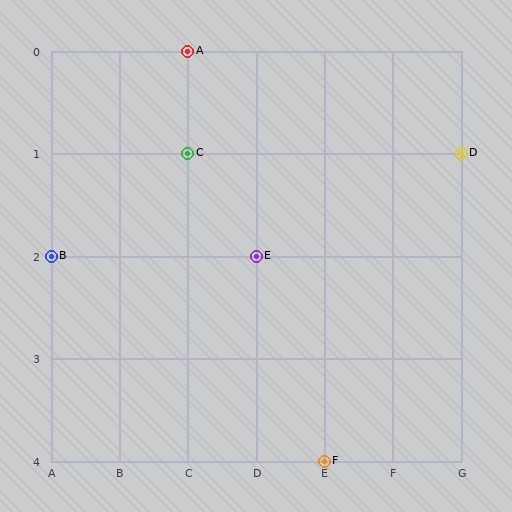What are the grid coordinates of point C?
Point C is at grid coordinates (C, 1).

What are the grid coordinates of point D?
Point D is at grid coordinates (G, 1).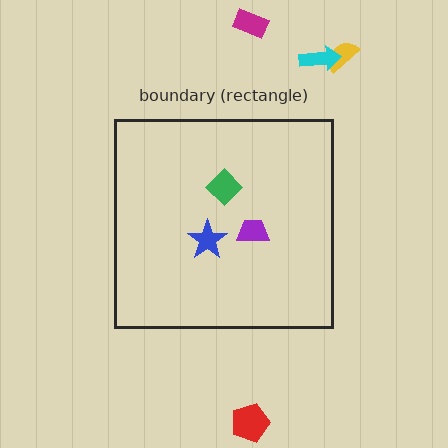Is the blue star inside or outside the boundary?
Inside.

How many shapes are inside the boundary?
3 inside, 4 outside.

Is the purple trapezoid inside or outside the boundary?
Inside.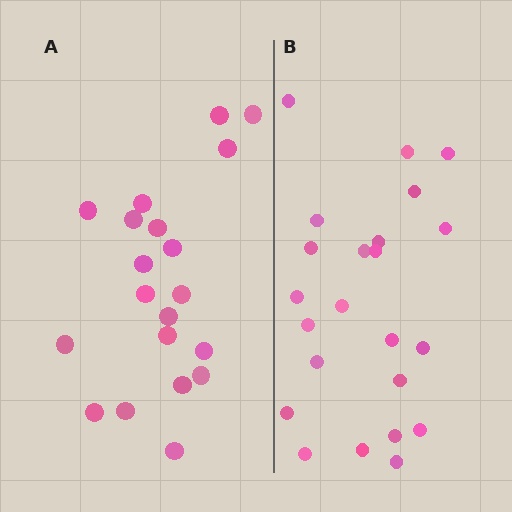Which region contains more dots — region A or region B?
Region B (the right region) has more dots.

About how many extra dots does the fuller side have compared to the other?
Region B has just a few more — roughly 2 or 3 more dots than region A.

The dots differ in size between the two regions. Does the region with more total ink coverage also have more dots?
No. Region A has more total ink coverage because its dots are larger, but region B actually contains more individual dots. Total area can be misleading — the number of items is what matters here.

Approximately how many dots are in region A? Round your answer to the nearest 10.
About 20 dots.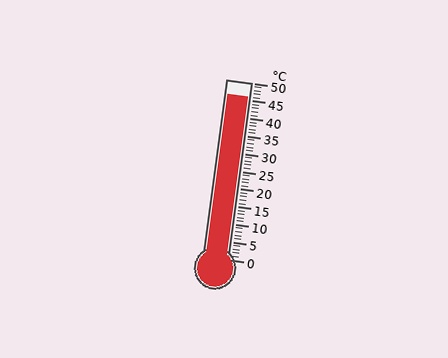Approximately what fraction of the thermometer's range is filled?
The thermometer is filled to approximately 90% of its range.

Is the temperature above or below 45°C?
The temperature is above 45°C.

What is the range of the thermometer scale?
The thermometer scale ranges from 0°C to 50°C.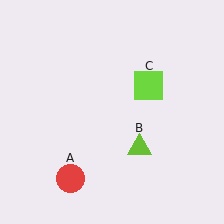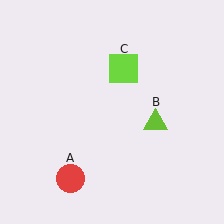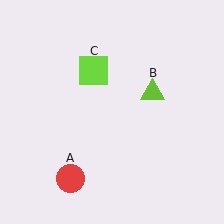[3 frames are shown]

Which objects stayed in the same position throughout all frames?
Red circle (object A) remained stationary.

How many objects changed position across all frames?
2 objects changed position: lime triangle (object B), lime square (object C).